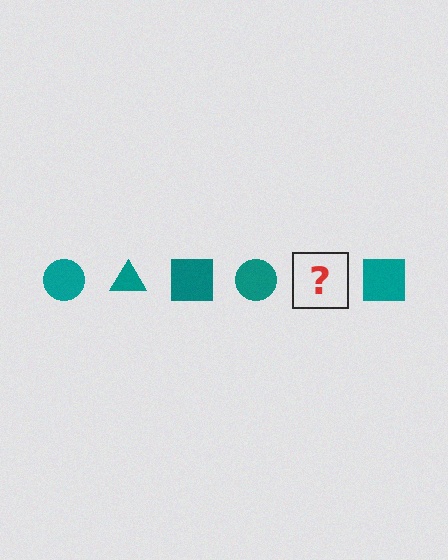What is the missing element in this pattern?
The missing element is a teal triangle.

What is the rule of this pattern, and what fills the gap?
The rule is that the pattern cycles through circle, triangle, square shapes in teal. The gap should be filled with a teal triangle.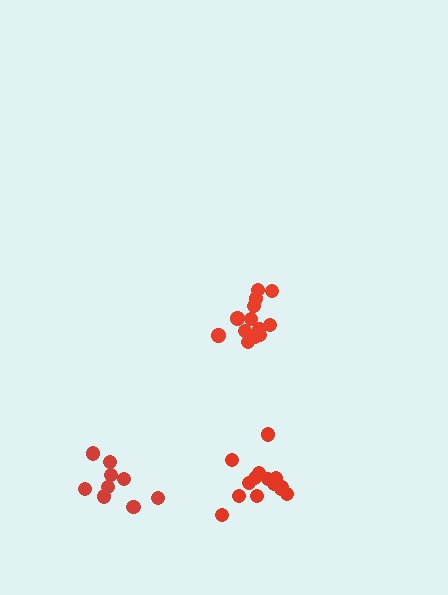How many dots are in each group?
Group 1: 14 dots, Group 2: 13 dots, Group 3: 9 dots (36 total).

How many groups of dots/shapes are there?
There are 3 groups.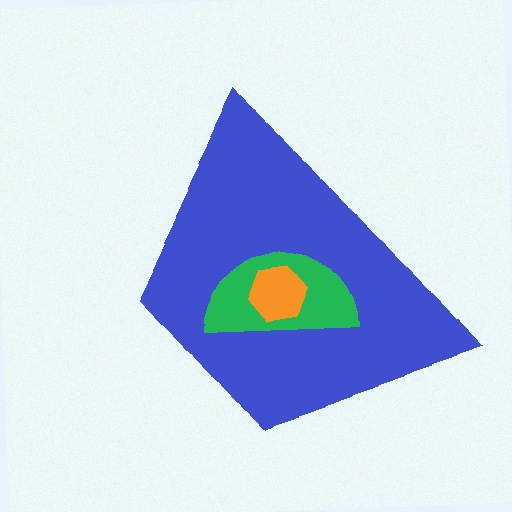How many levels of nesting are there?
3.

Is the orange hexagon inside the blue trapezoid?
Yes.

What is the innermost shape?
The orange hexagon.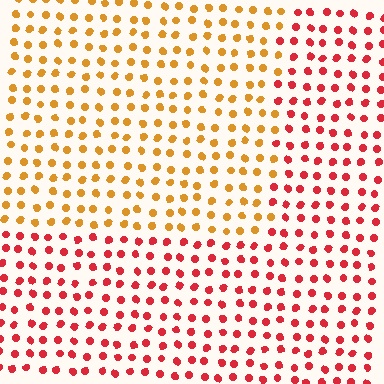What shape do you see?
I see a rectangle.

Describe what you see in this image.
The image is filled with small red elements in a uniform arrangement. A rectangle-shaped region is visible where the elements are tinted to a slightly different hue, forming a subtle color boundary.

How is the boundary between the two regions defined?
The boundary is defined purely by a slight shift in hue (about 42 degrees). Spacing, size, and orientation are identical on both sides.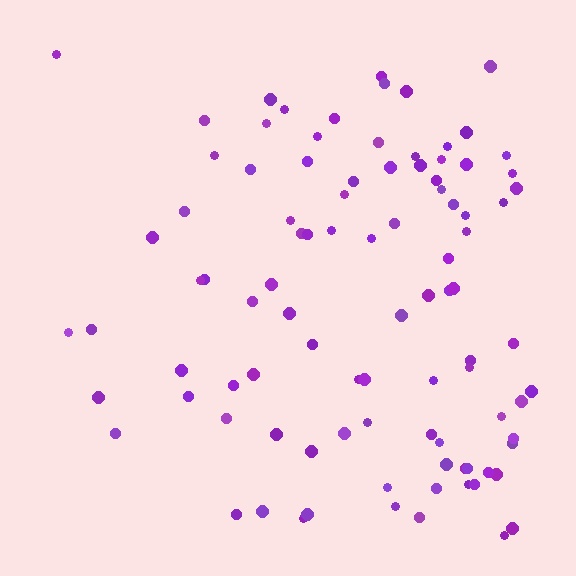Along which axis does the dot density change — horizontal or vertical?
Horizontal.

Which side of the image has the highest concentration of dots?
The right.